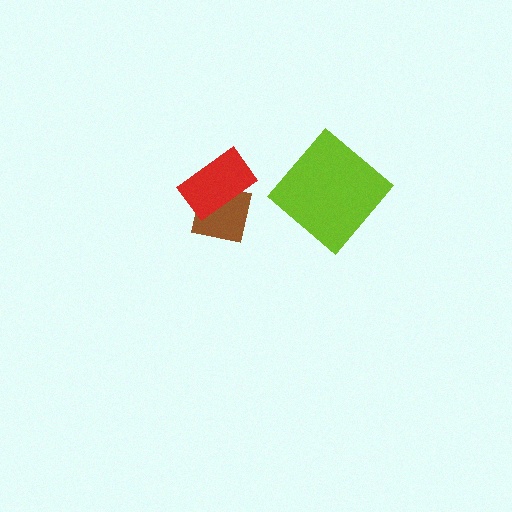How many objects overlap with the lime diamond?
0 objects overlap with the lime diamond.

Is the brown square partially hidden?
Yes, it is partially covered by another shape.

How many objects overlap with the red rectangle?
1 object overlaps with the red rectangle.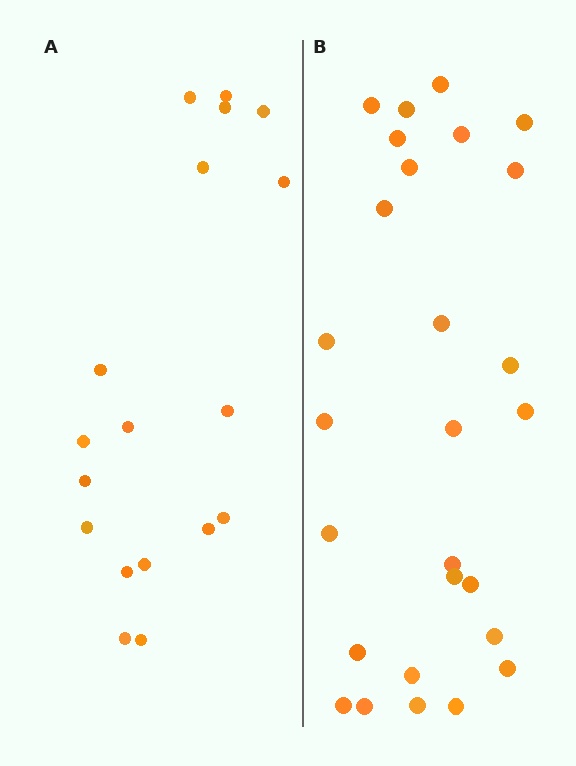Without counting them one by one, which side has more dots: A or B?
Region B (the right region) has more dots.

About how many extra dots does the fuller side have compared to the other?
Region B has roughly 8 or so more dots than region A.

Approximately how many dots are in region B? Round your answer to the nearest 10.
About 30 dots. (The exact count is 27, which rounds to 30.)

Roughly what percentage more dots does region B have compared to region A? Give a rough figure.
About 50% more.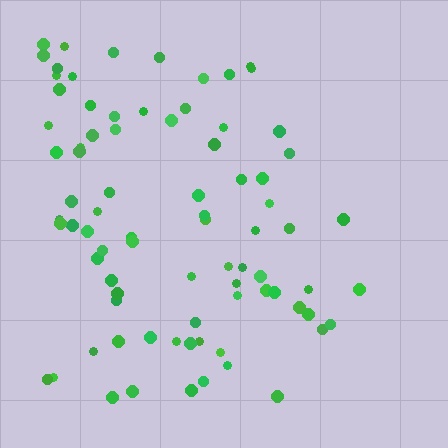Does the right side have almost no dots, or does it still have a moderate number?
Still a moderate number, just noticeably fewer than the left.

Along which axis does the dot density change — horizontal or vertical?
Horizontal.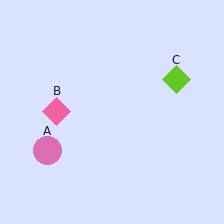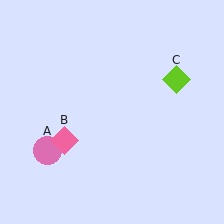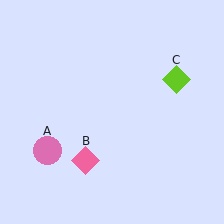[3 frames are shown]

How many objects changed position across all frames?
1 object changed position: pink diamond (object B).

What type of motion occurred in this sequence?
The pink diamond (object B) rotated counterclockwise around the center of the scene.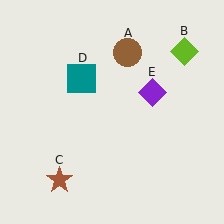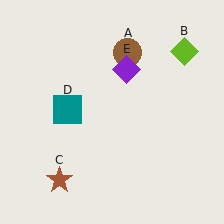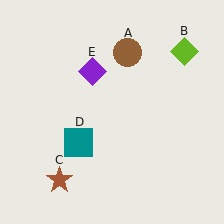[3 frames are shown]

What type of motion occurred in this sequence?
The teal square (object D), purple diamond (object E) rotated counterclockwise around the center of the scene.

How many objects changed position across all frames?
2 objects changed position: teal square (object D), purple diamond (object E).